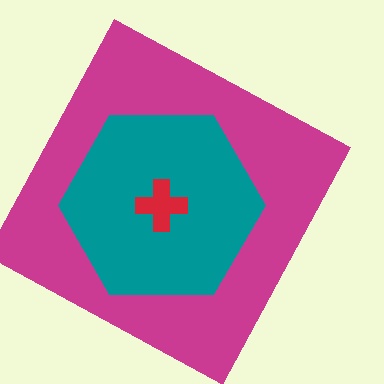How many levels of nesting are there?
3.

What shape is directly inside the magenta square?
The teal hexagon.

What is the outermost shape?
The magenta square.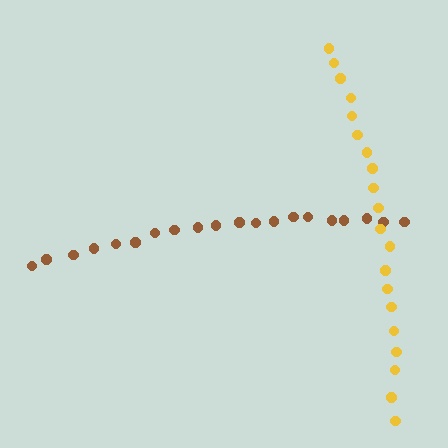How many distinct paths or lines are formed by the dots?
There are 2 distinct paths.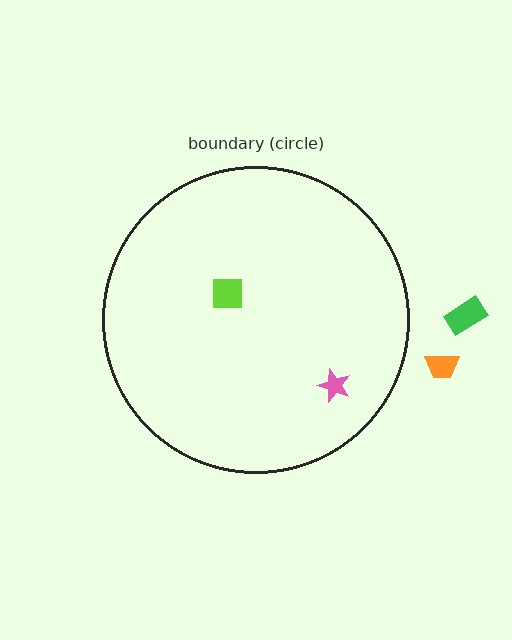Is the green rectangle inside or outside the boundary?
Outside.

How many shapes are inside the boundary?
2 inside, 2 outside.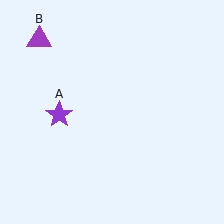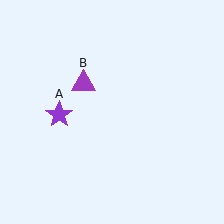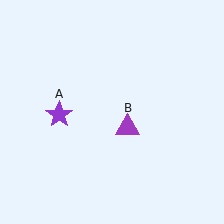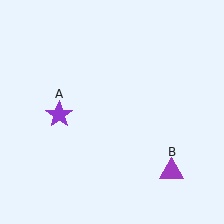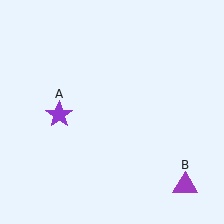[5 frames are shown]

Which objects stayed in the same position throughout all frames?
Purple star (object A) remained stationary.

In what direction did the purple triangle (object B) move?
The purple triangle (object B) moved down and to the right.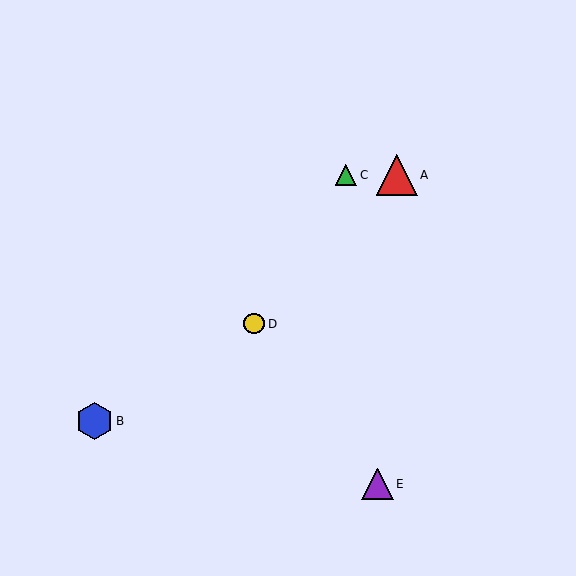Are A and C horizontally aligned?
Yes, both are at y≈175.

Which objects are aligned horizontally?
Objects A, C are aligned horizontally.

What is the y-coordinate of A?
Object A is at y≈175.